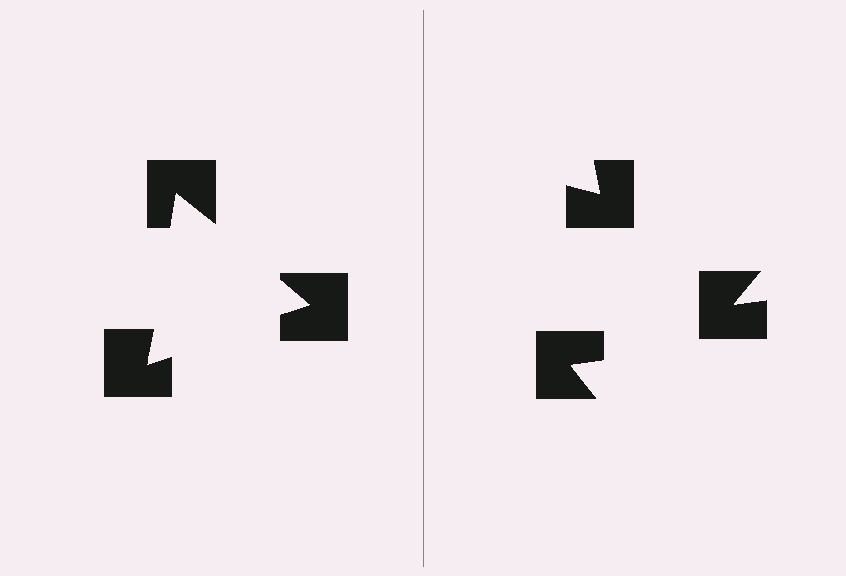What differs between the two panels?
The notched squares are positioned identically on both sides; only the wedge orientations differ. On the left they align to a triangle; on the right they are misaligned.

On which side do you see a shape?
An illusory triangle appears on the left side. On the right side the wedge cuts are rotated, so no coherent shape forms.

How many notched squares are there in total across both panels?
6 — 3 on each side.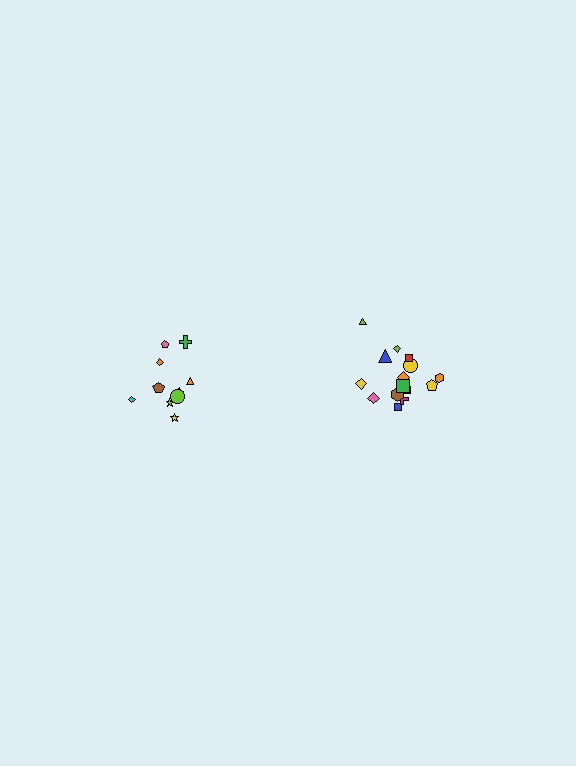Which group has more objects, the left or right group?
The right group.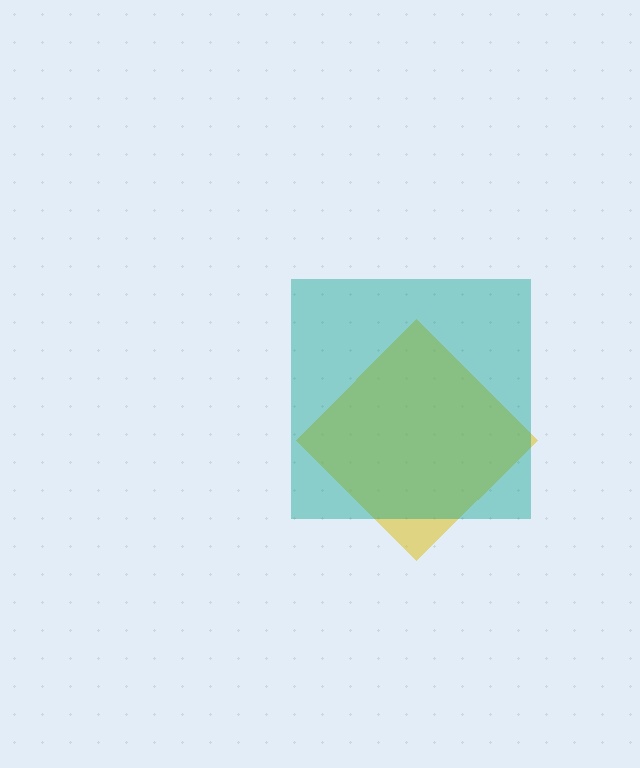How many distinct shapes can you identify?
There are 2 distinct shapes: a yellow diamond, a teal square.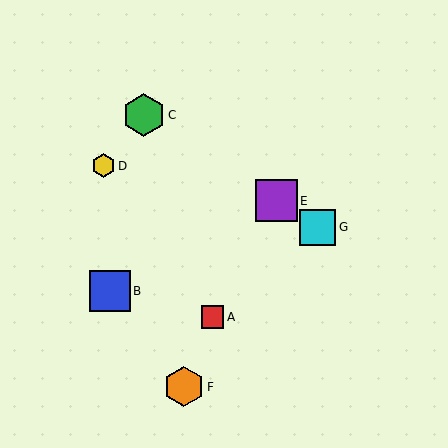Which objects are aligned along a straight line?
Objects C, E, G are aligned along a straight line.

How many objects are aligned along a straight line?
3 objects (C, E, G) are aligned along a straight line.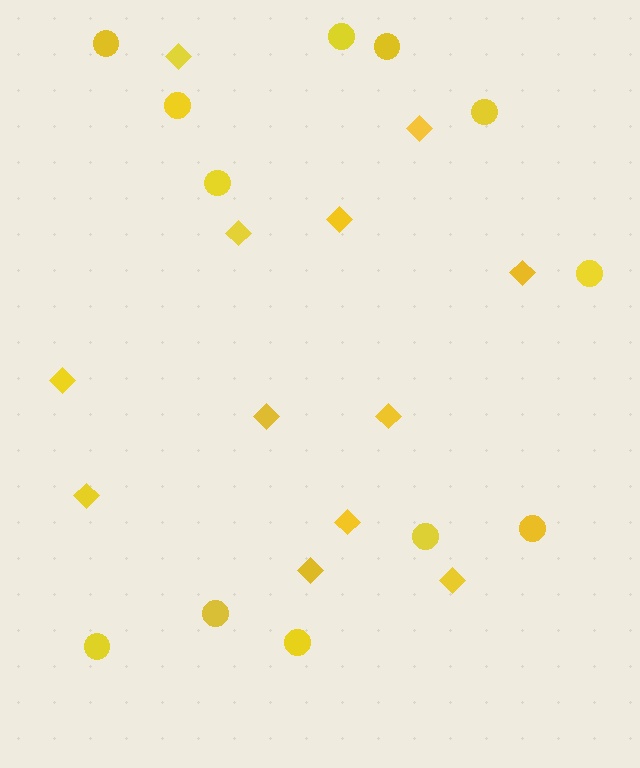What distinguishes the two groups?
There are 2 groups: one group of circles (12) and one group of diamonds (12).